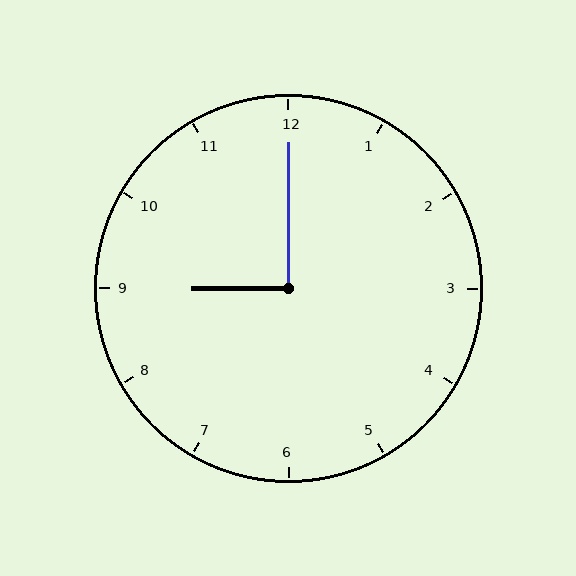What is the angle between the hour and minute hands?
Approximately 90 degrees.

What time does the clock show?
9:00.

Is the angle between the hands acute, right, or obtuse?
It is right.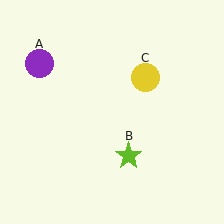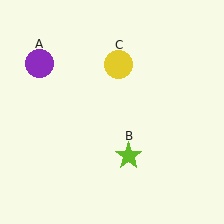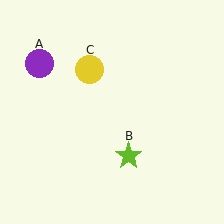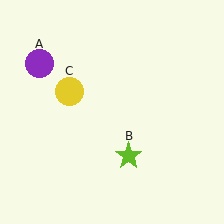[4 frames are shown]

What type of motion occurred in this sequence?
The yellow circle (object C) rotated counterclockwise around the center of the scene.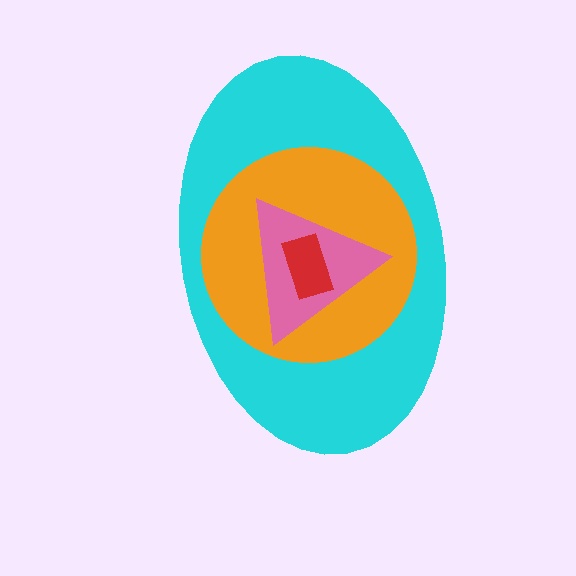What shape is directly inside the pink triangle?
The red rectangle.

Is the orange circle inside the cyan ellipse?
Yes.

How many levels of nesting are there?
4.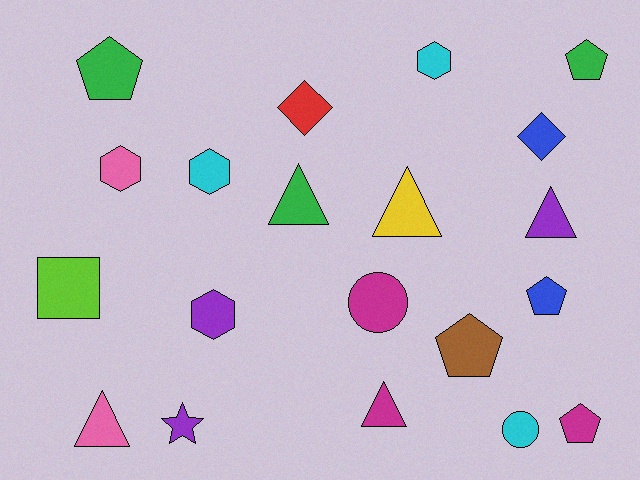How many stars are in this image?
There is 1 star.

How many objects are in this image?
There are 20 objects.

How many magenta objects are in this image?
There are 3 magenta objects.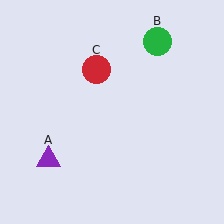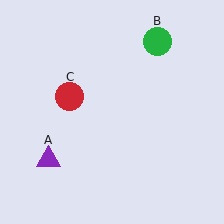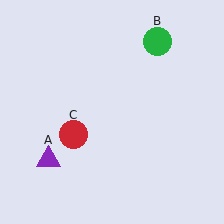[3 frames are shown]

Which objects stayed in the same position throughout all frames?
Purple triangle (object A) and green circle (object B) remained stationary.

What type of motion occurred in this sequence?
The red circle (object C) rotated counterclockwise around the center of the scene.